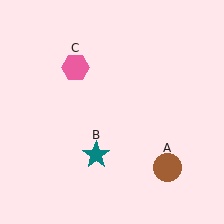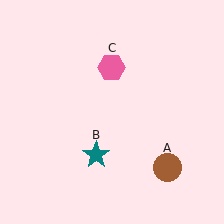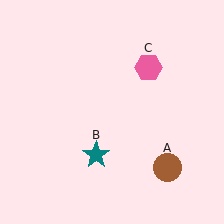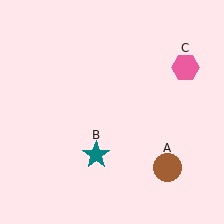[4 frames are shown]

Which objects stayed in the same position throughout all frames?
Brown circle (object A) and teal star (object B) remained stationary.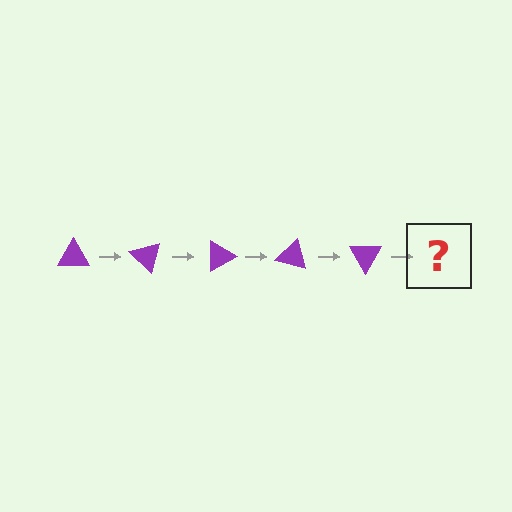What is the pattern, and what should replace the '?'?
The pattern is that the triangle rotates 45 degrees each step. The '?' should be a purple triangle rotated 225 degrees.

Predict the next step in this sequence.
The next step is a purple triangle rotated 225 degrees.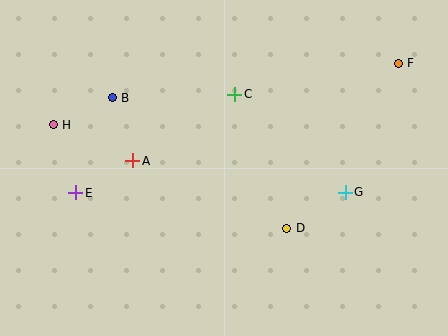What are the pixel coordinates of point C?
Point C is at (235, 94).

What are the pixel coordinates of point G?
Point G is at (345, 192).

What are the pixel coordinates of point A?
Point A is at (133, 161).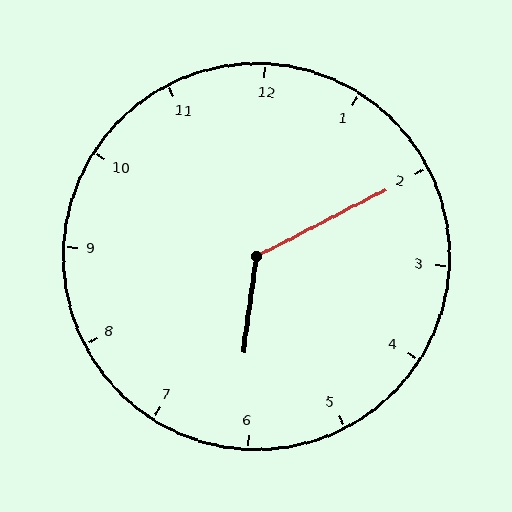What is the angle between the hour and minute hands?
Approximately 125 degrees.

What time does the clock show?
6:10.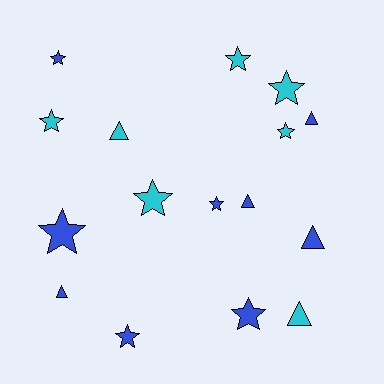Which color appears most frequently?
Blue, with 9 objects.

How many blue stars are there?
There are 5 blue stars.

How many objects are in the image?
There are 16 objects.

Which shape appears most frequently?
Star, with 10 objects.